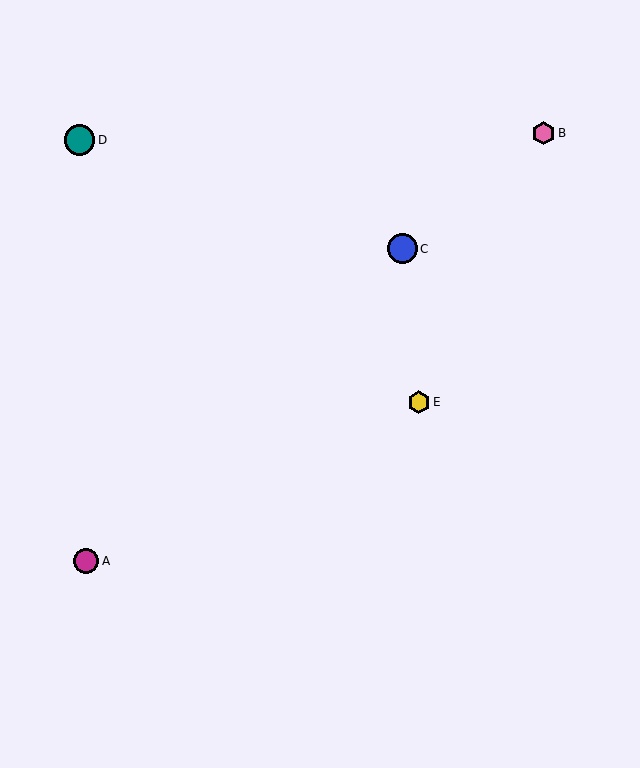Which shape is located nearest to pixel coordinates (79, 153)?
The teal circle (labeled D) at (80, 140) is nearest to that location.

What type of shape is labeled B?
Shape B is a pink hexagon.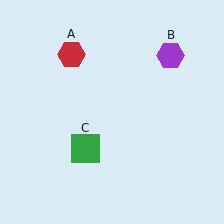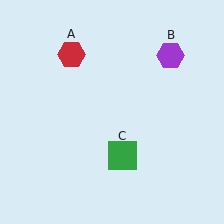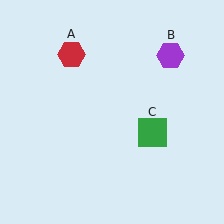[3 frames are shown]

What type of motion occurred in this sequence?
The green square (object C) rotated counterclockwise around the center of the scene.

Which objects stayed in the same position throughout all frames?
Red hexagon (object A) and purple hexagon (object B) remained stationary.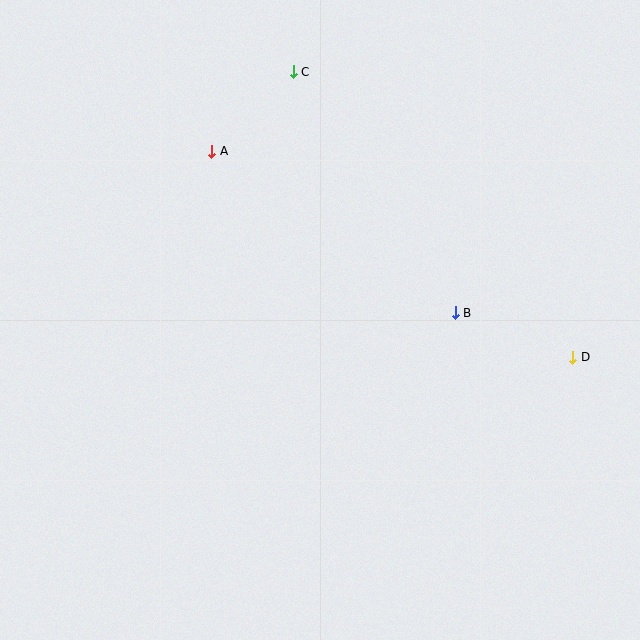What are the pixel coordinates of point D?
Point D is at (573, 357).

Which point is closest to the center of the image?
Point B at (455, 313) is closest to the center.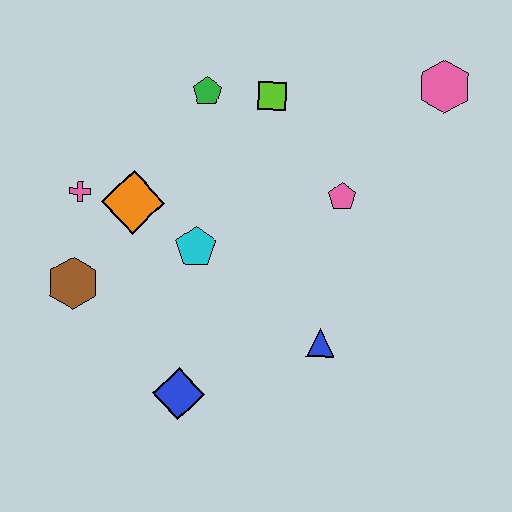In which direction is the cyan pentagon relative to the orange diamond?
The cyan pentagon is to the right of the orange diamond.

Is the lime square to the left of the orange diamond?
No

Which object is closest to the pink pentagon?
The lime square is closest to the pink pentagon.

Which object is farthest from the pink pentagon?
The brown hexagon is farthest from the pink pentagon.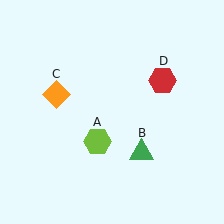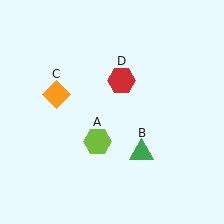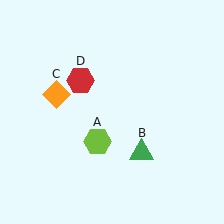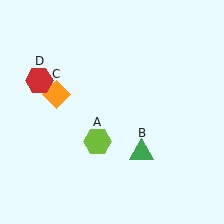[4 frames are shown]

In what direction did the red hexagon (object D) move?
The red hexagon (object D) moved left.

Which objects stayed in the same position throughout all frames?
Lime hexagon (object A) and green triangle (object B) and orange diamond (object C) remained stationary.